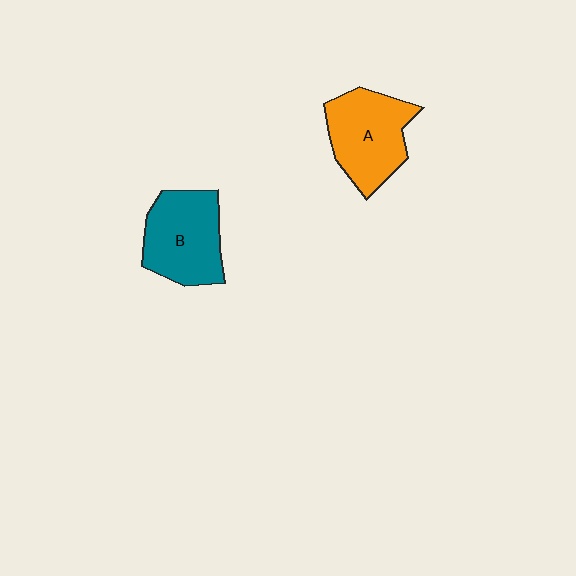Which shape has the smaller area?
Shape A (orange).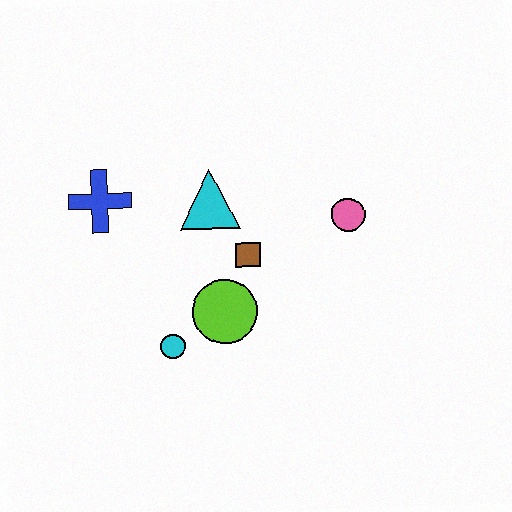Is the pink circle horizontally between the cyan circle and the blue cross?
No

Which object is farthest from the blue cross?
The pink circle is farthest from the blue cross.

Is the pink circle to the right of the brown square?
Yes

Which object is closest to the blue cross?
The cyan triangle is closest to the blue cross.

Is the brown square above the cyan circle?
Yes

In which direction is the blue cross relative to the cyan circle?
The blue cross is above the cyan circle.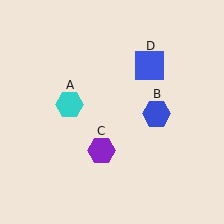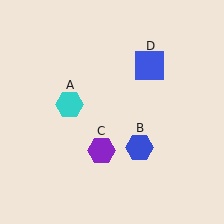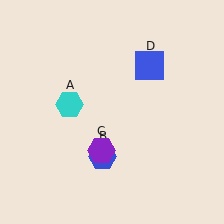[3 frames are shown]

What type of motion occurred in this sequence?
The blue hexagon (object B) rotated clockwise around the center of the scene.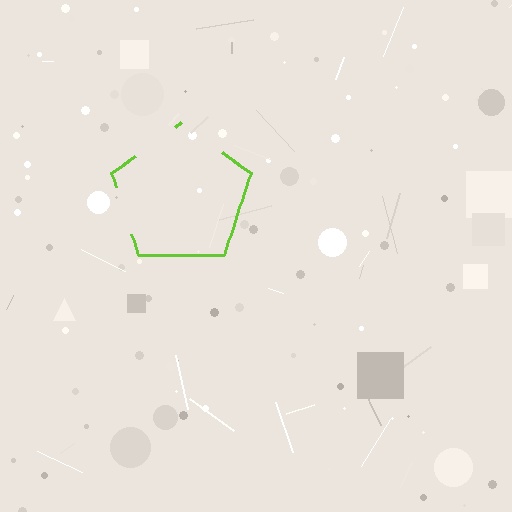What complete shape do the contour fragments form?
The contour fragments form a pentagon.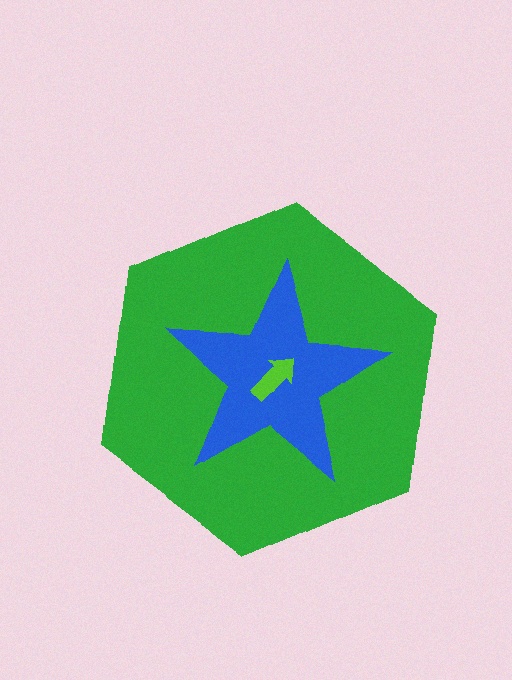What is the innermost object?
The lime arrow.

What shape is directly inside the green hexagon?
The blue star.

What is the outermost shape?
The green hexagon.